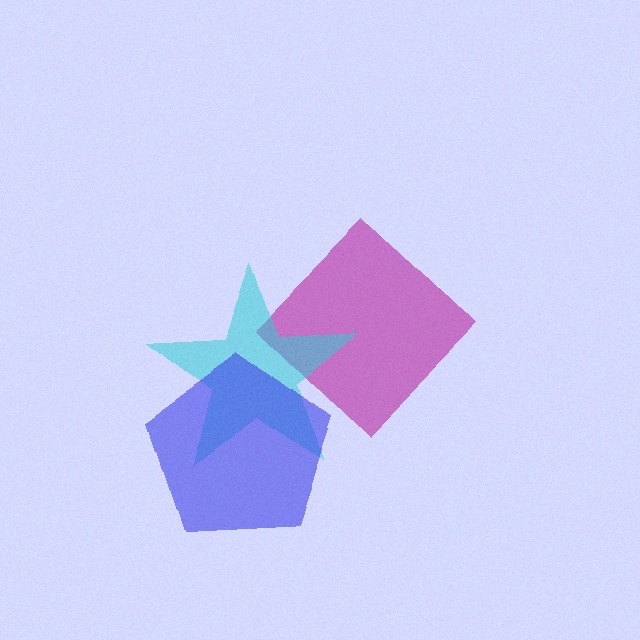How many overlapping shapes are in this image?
There are 3 overlapping shapes in the image.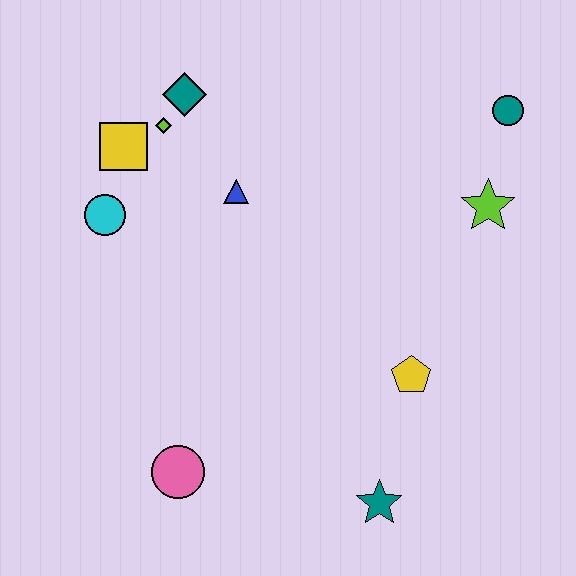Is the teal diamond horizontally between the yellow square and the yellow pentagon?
Yes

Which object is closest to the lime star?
The teal circle is closest to the lime star.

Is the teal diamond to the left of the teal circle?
Yes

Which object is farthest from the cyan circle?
The teal circle is farthest from the cyan circle.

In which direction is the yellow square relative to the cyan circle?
The yellow square is above the cyan circle.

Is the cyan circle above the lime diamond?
No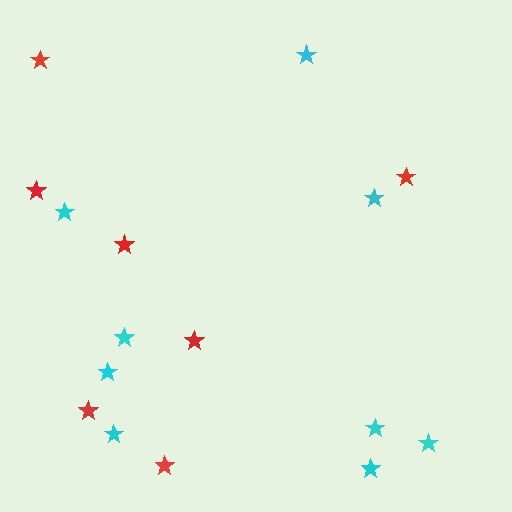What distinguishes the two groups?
There are 2 groups: one group of red stars (7) and one group of cyan stars (9).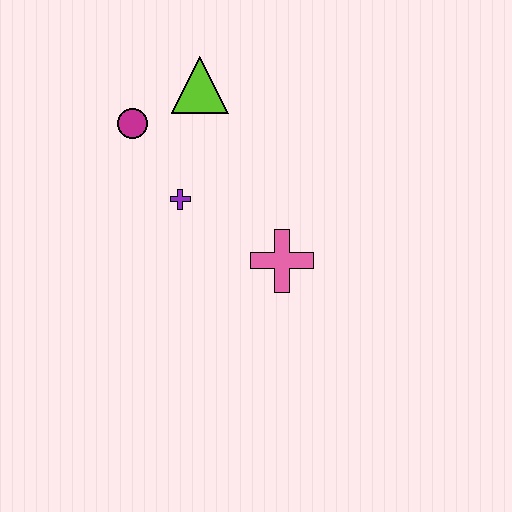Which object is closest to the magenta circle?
The lime triangle is closest to the magenta circle.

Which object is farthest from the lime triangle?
The pink cross is farthest from the lime triangle.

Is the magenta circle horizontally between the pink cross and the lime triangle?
No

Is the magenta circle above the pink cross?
Yes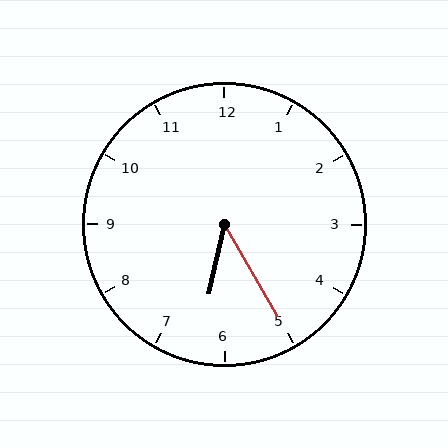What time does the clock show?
6:25.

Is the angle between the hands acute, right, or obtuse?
It is acute.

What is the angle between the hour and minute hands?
Approximately 42 degrees.